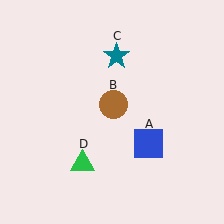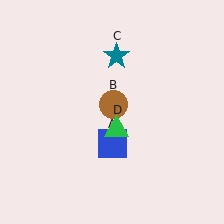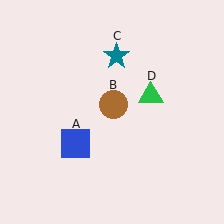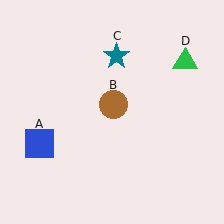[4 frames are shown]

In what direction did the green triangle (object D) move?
The green triangle (object D) moved up and to the right.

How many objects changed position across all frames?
2 objects changed position: blue square (object A), green triangle (object D).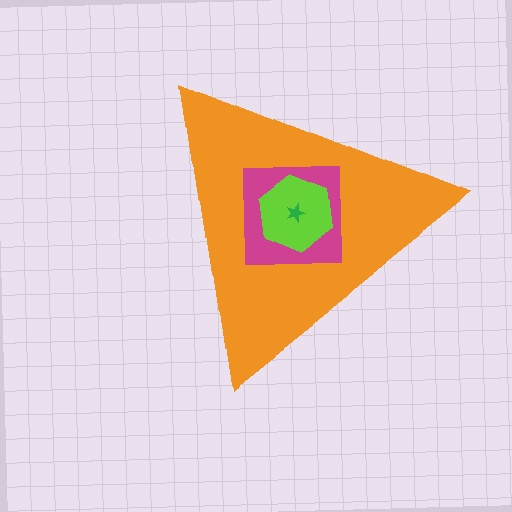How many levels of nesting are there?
4.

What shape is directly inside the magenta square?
The lime hexagon.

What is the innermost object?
The green star.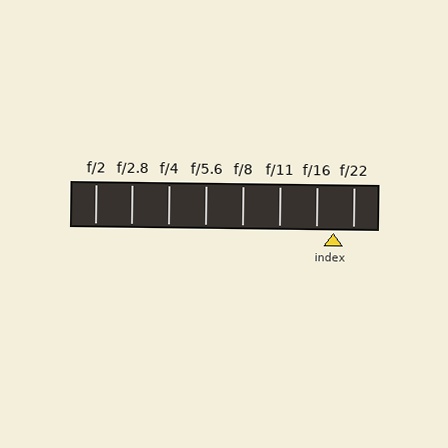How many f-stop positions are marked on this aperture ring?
There are 8 f-stop positions marked.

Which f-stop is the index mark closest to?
The index mark is closest to f/16.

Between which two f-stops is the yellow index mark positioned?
The index mark is between f/16 and f/22.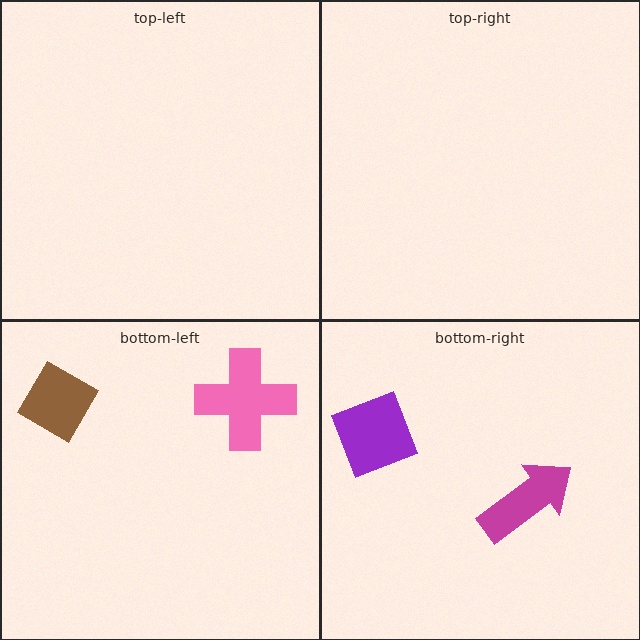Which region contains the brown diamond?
The bottom-left region.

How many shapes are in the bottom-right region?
2.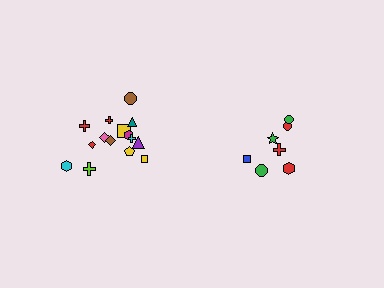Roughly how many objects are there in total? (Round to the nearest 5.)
Roughly 20 objects in total.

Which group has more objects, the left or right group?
The left group.